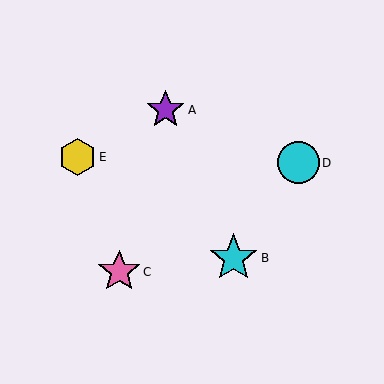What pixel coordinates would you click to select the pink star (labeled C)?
Click at (119, 272) to select the pink star C.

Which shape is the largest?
The cyan star (labeled B) is the largest.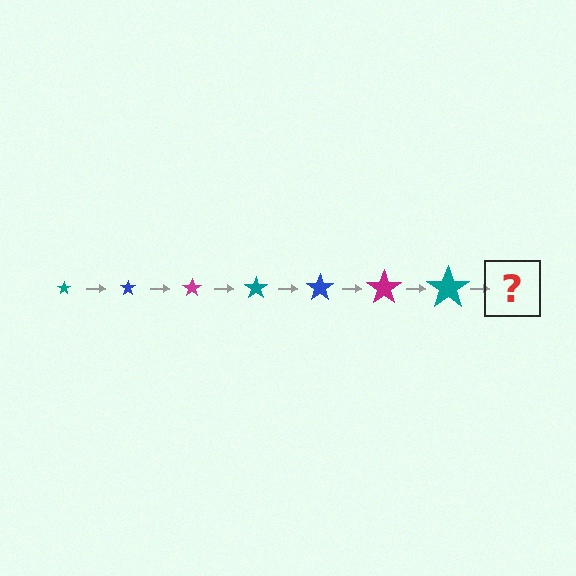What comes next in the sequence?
The next element should be a blue star, larger than the previous one.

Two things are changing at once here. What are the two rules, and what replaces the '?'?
The two rules are that the star grows larger each step and the color cycles through teal, blue, and magenta. The '?' should be a blue star, larger than the previous one.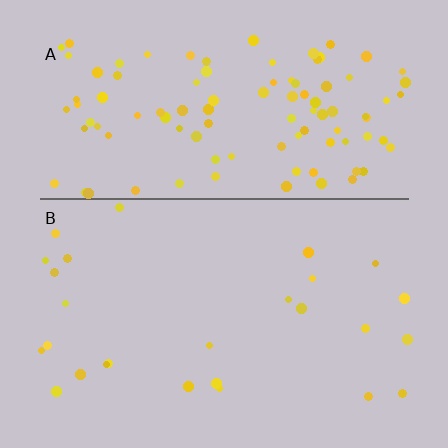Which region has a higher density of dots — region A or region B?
A (the top).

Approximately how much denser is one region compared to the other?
Approximately 4.0× — region A over region B.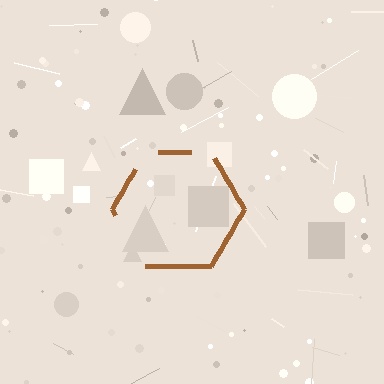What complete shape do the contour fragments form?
The contour fragments form a hexagon.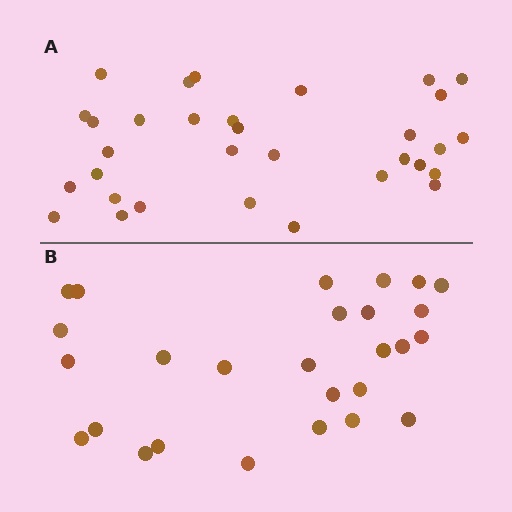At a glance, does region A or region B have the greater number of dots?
Region A (the top region) has more dots.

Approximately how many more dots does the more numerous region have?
Region A has about 5 more dots than region B.